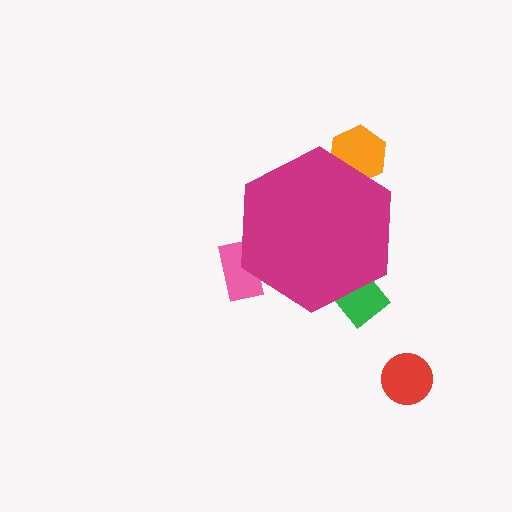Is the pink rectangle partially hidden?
Yes, the pink rectangle is partially hidden behind the magenta hexagon.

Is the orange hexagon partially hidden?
Yes, the orange hexagon is partially hidden behind the magenta hexagon.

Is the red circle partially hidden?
No, the red circle is fully visible.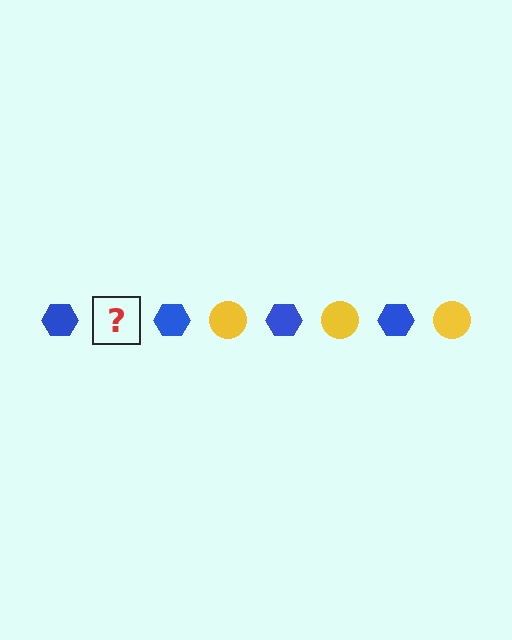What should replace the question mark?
The question mark should be replaced with a yellow circle.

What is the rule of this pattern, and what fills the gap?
The rule is that the pattern alternates between blue hexagon and yellow circle. The gap should be filled with a yellow circle.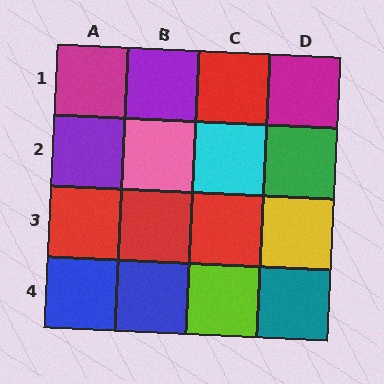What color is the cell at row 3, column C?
Red.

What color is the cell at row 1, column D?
Magenta.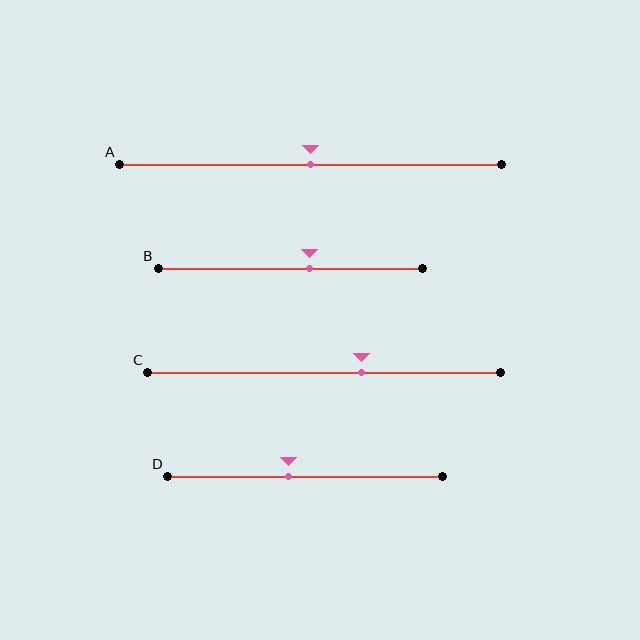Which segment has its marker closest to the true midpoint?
Segment A has its marker closest to the true midpoint.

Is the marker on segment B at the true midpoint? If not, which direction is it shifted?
No, the marker on segment B is shifted to the right by about 7% of the segment length.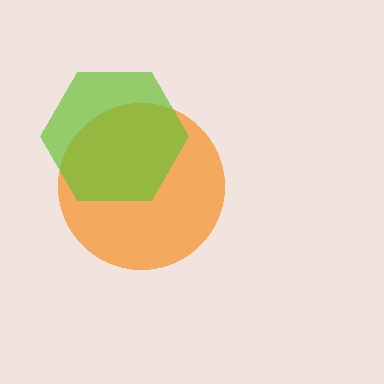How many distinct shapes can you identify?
There are 2 distinct shapes: an orange circle, a lime hexagon.